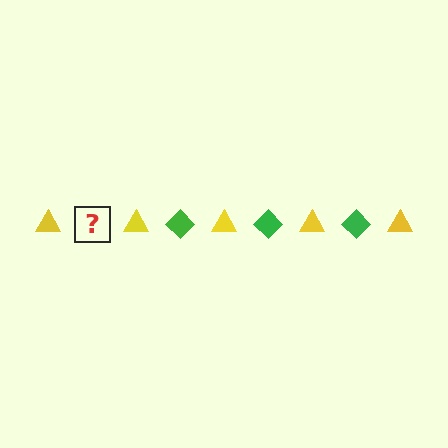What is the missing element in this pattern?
The missing element is a green diamond.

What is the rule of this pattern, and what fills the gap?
The rule is that the pattern alternates between yellow triangle and green diamond. The gap should be filled with a green diamond.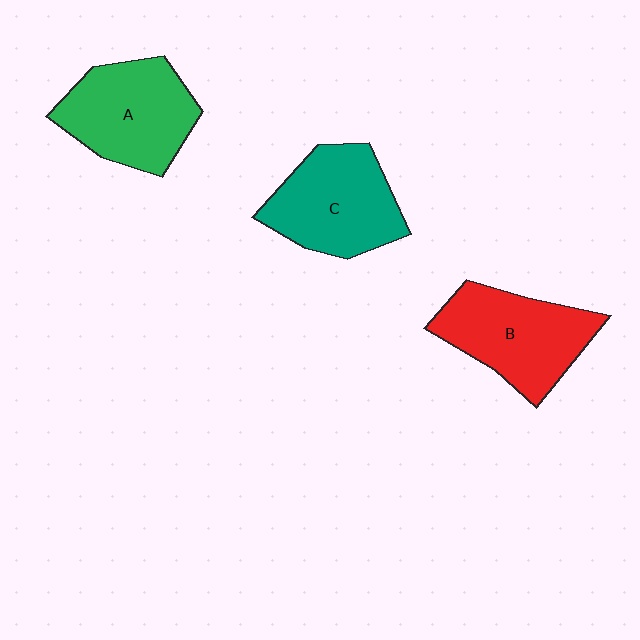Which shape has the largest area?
Shape A (green).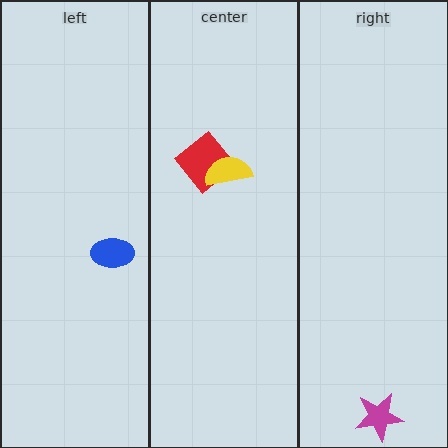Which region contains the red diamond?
The center region.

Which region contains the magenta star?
The right region.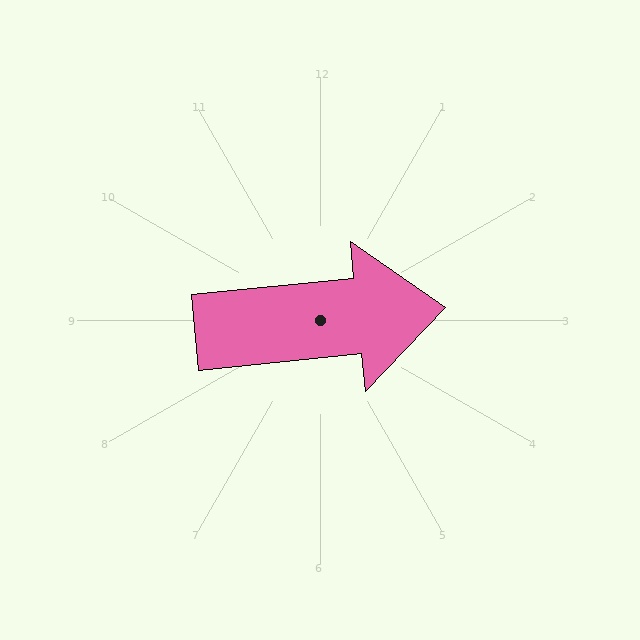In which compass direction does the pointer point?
East.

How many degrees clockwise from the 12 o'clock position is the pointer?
Approximately 84 degrees.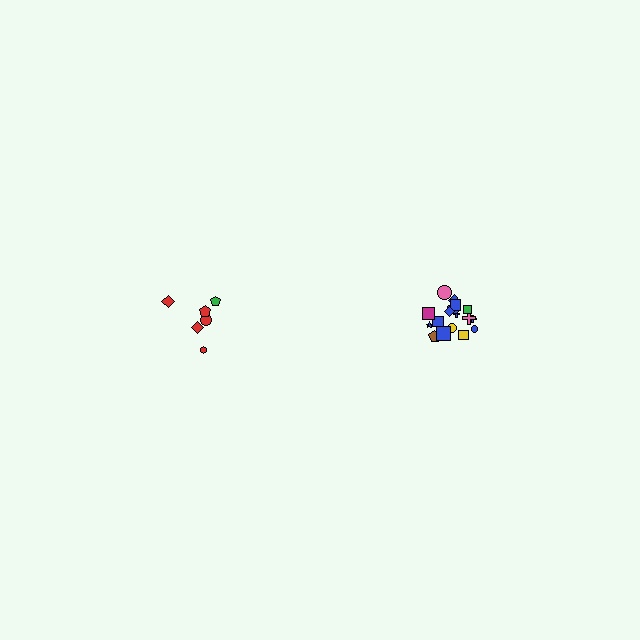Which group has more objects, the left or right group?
The right group.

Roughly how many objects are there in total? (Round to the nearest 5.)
Roughly 25 objects in total.